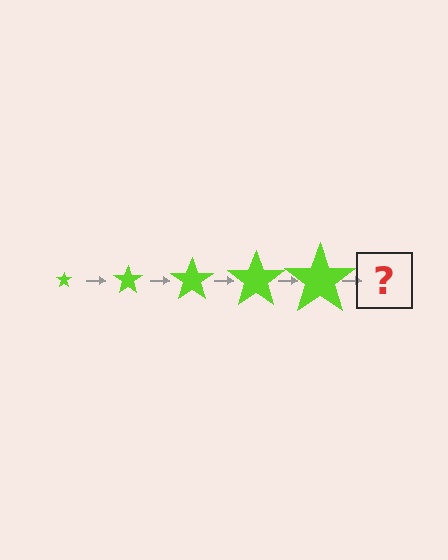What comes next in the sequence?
The next element should be a lime star, larger than the previous one.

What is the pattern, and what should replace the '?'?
The pattern is that the star gets progressively larger each step. The '?' should be a lime star, larger than the previous one.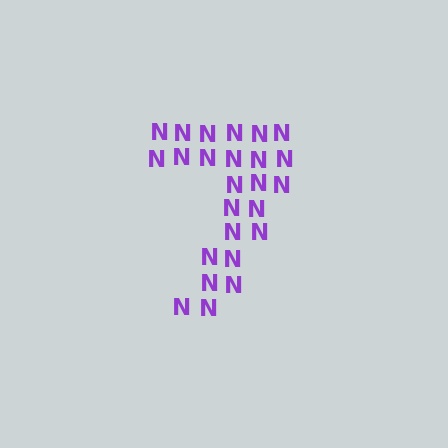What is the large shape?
The large shape is the digit 7.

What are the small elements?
The small elements are letter N's.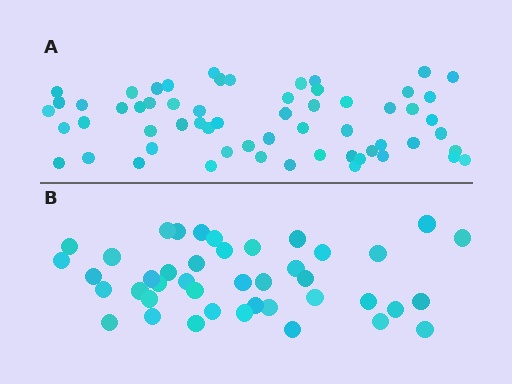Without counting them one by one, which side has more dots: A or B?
Region A (the top region) has more dots.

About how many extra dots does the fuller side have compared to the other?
Region A has approximately 20 more dots than region B.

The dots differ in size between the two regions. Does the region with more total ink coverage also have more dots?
No. Region B has more total ink coverage because its dots are larger, but region A actually contains more individual dots. Total area can be misleading — the number of items is what matters here.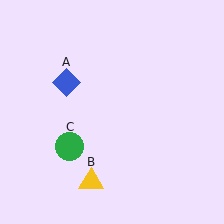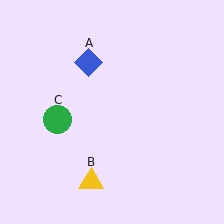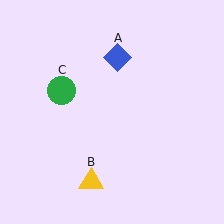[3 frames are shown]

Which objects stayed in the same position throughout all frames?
Yellow triangle (object B) remained stationary.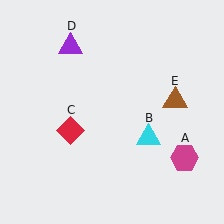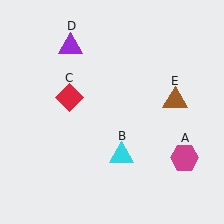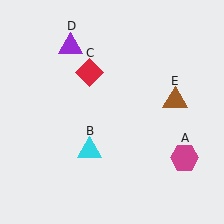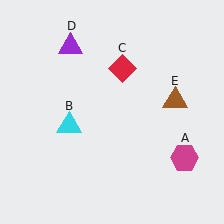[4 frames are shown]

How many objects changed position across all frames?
2 objects changed position: cyan triangle (object B), red diamond (object C).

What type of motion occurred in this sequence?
The cyan triangle (object B), red diamond (object C) rotated clockwise around the center of the scene.